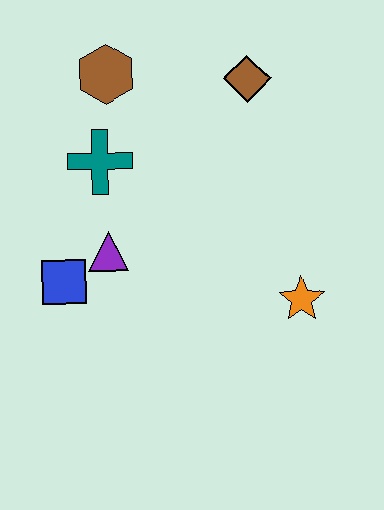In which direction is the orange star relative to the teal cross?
The orange star is to the right of the teal cross.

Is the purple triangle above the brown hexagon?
No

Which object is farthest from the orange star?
The brown hexagon is farthest from the orange star.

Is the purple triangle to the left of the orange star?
Yes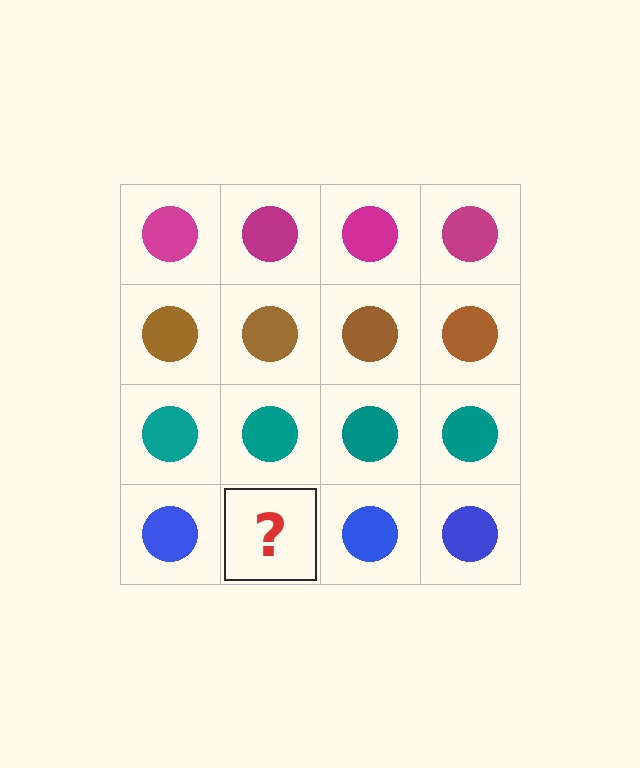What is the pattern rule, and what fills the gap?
The rule is that each row has a consistent color. The gap should be filled with a blue circle.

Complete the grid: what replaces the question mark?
The question mark should be replaced with a blue circle.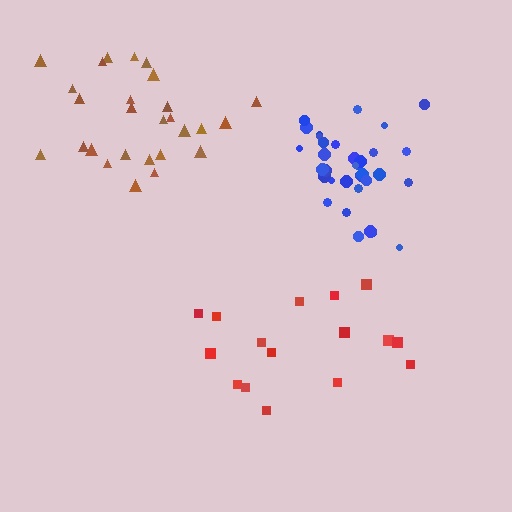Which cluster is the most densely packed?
Blue.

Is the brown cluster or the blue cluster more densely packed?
Blue.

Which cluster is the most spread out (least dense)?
Red.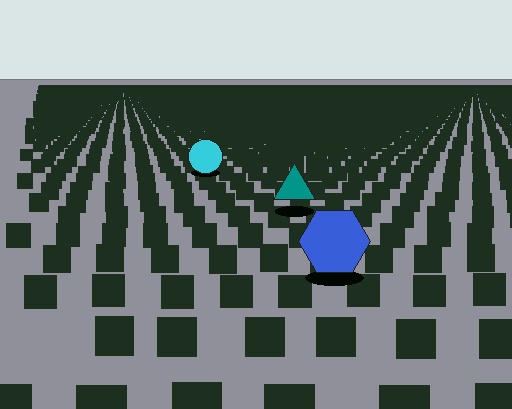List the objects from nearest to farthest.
From nearest to farthest: the blue hexagon, the teal triangle, the cyan circle.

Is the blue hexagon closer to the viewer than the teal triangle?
Yes. The blue hexagon is closer — you can tell from the texture gradient: the ground texture is coarser near it.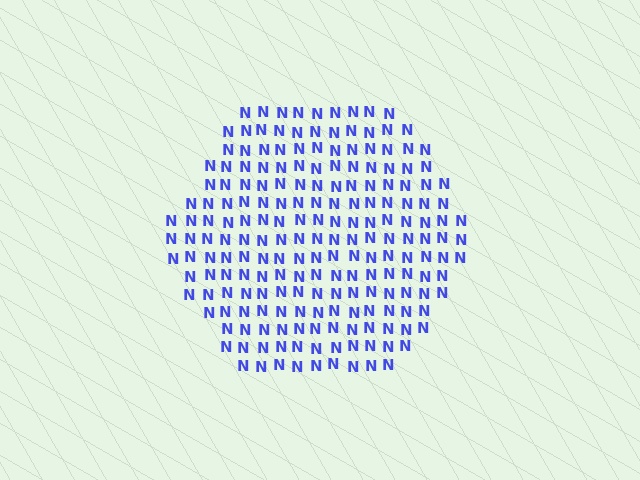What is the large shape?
The large shape is a hexagon.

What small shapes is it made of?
It is made of small letter N's.